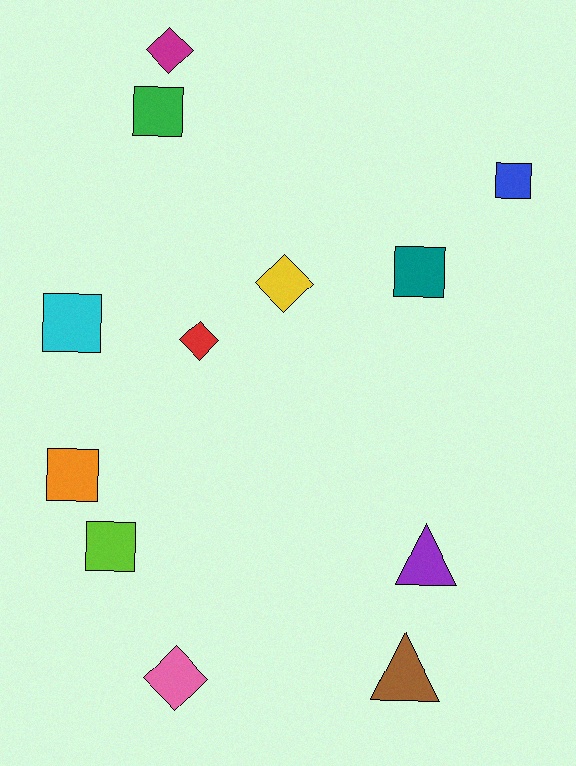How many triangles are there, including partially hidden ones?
There are 2 triangles.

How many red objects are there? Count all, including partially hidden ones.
There is 1 red object.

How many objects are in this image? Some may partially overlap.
There are 12 objects.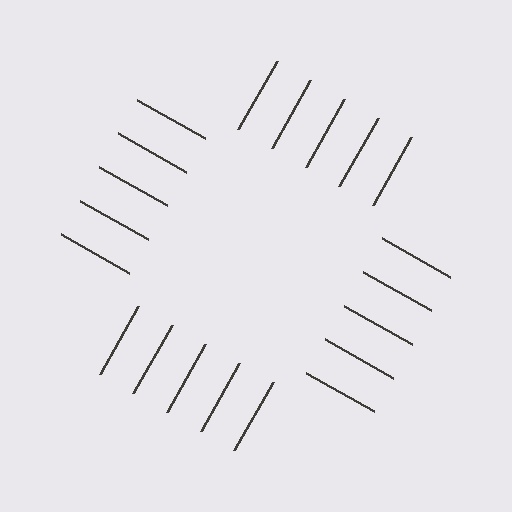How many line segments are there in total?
20 — 5 along each of the 4 edges.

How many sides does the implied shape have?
4 sides — the line-ends trace a square.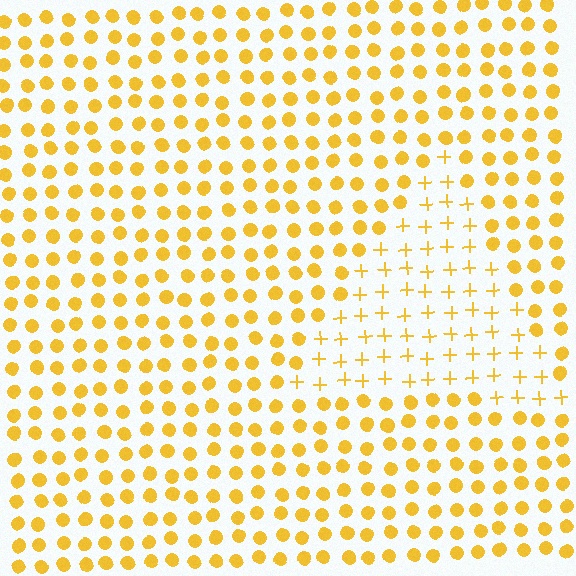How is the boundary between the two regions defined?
The boundary is defined by a change in element shape: plus signs inside vs. circles outside. All elements share the same color and spacing.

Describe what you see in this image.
The image is filled with small yellow elements arranged in a uniform grid. A triangle-shaped region contains plus signs, while the surrounding area contains circles. The boundary is defined purely by the change in element shape.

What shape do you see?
I see a triangle.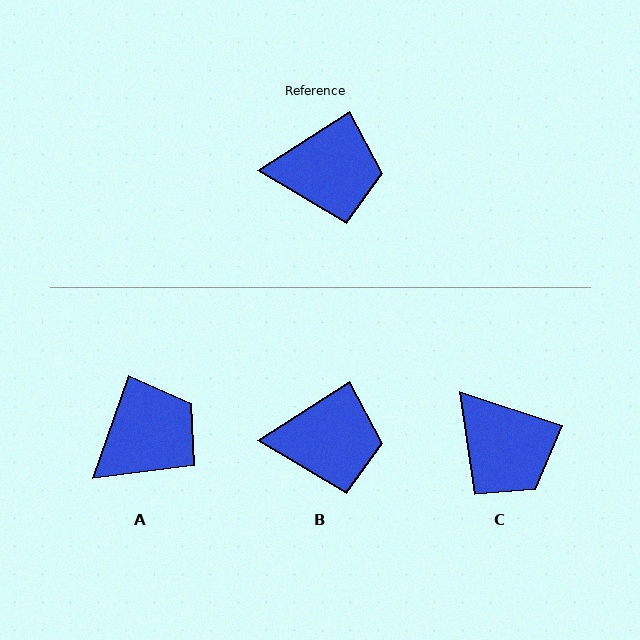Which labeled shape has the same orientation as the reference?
B.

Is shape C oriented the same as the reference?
No, it is off by about 51 degrees.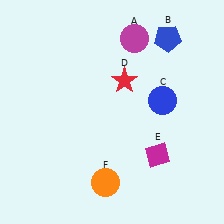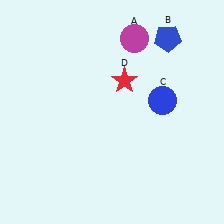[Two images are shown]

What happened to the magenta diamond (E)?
The magenta diamond (E) was removed in Image 2. It was in the bottom-right area of Image 1.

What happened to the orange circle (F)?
The orange circle (F) was removed in Image 2. It was in the bottom-left area of Image 1.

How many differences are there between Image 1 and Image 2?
There are 2 differences between the two images.